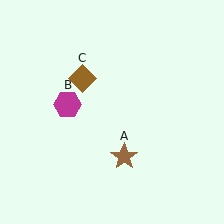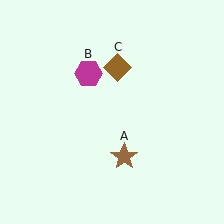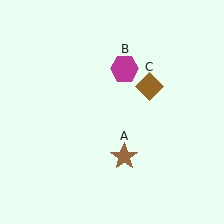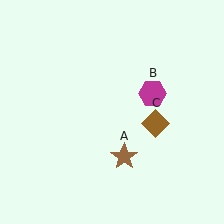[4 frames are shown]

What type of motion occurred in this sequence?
The magenta hexagon (object B), brown diamond (object C) rotated clockwise around the center of the scene.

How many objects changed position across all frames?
2 objects changed position: magenta hexagon (object B), brown diamond (object C).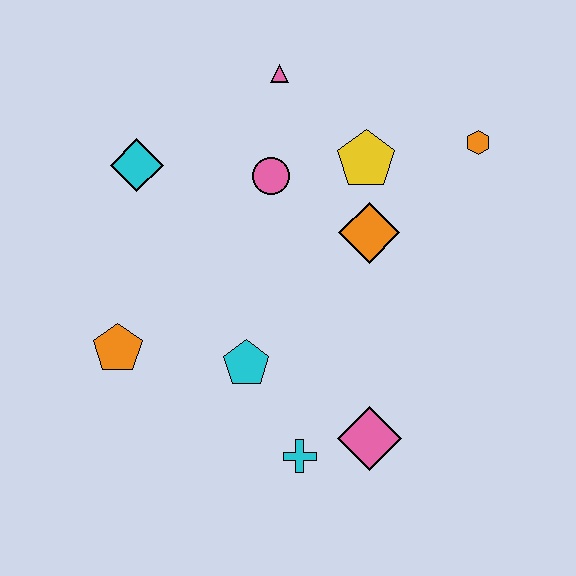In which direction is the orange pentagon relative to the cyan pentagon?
The orange pentagon is to the left of the cyan pentagon.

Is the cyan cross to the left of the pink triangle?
No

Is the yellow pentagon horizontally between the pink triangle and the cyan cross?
No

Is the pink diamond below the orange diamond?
Yes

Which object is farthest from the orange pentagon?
The orange hexagon is farthest from the orange pentagon.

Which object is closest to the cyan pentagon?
The cyan cross is closest to the cyan pentagon.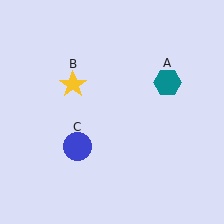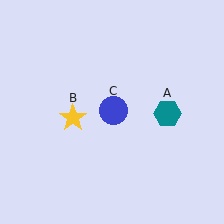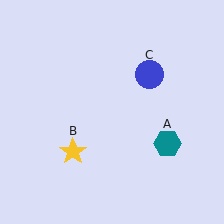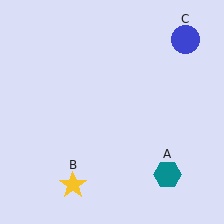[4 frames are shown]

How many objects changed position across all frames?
3 objects changed position: teal hexagon (object A), yellow star (object B), blue circle (object C).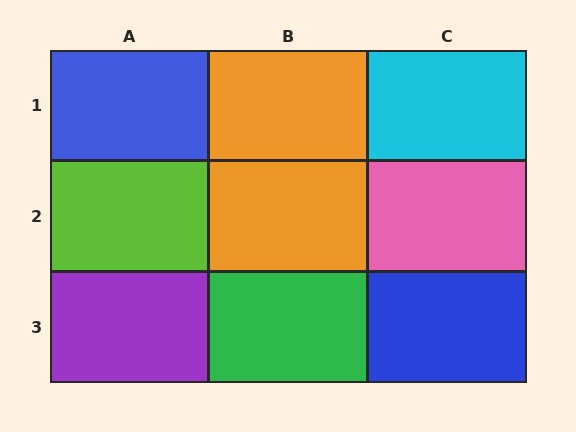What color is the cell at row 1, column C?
Cyan.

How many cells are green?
1 cell is green.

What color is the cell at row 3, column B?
Green.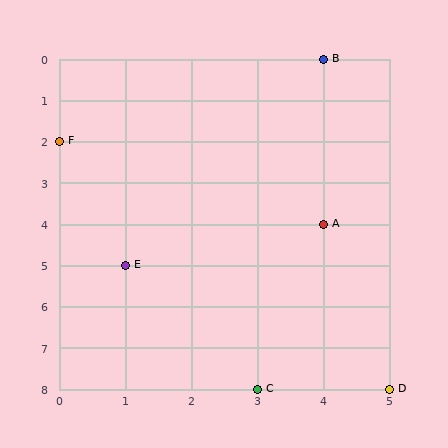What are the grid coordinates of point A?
Point A is at grid coordinates (4, 4).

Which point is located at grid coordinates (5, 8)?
Point D is at (5, 8).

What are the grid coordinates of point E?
Point E is at grid coordinates (1, 5).